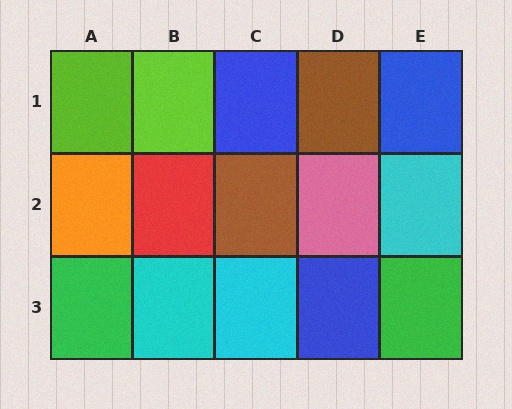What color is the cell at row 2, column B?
Red.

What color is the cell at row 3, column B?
Cyan.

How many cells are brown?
2 cells are brown.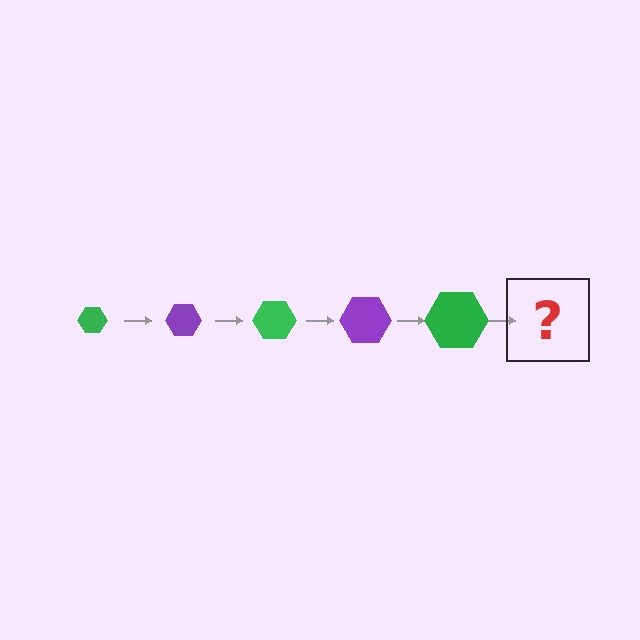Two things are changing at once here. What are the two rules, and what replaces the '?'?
The two rules are that the hexagon grows larger each step and the color cycles through green and purple. The '?' should be a purple hexagon, larger than the previous one.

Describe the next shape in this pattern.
It should be a purple hexagon, larger than the previous one.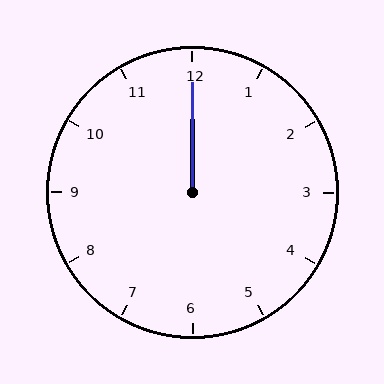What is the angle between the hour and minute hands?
Approximately 0 degrees.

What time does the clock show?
12:00.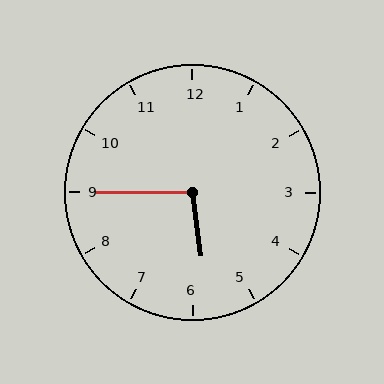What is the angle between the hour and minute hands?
Approximately 98 degrees.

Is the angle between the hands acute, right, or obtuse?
It is obtuse.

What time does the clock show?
5:45.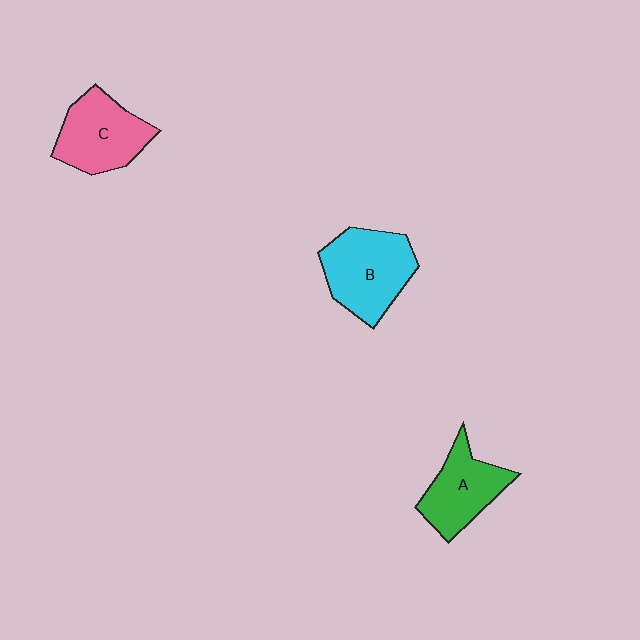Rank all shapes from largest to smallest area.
From largest to smallest: B (cyan), C (pink), A (green).